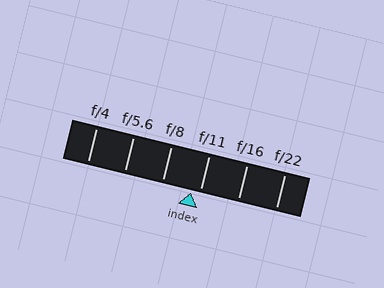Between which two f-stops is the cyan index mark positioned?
The index mark is between f/8 and f/11.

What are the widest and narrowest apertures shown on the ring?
The widest aperture shown is f/4 and the narrowest is f/22.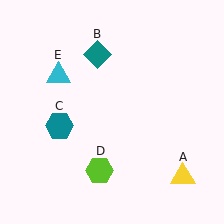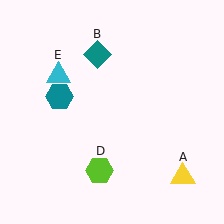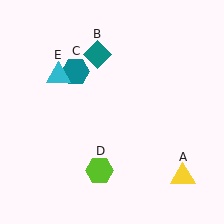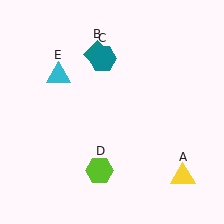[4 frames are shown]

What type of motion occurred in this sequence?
The teal hexagon (object C) rotated clockwise around the center of the scene.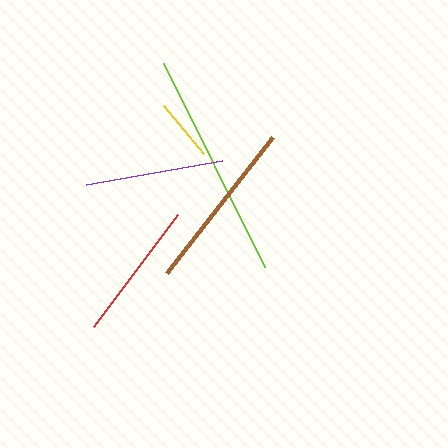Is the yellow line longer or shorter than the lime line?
The lime line is longer than the yellow line.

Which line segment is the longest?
The lime line is the longest at approximately 227 pixels.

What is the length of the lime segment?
The lime segment is approximately 227 pixels long.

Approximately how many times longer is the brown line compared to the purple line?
The brown line is approximately 1.3 times the length of the purple line.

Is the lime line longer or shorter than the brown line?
The lime line is longer than the brown line.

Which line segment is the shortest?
The yellow line is the shortest at approximately 63 pixels.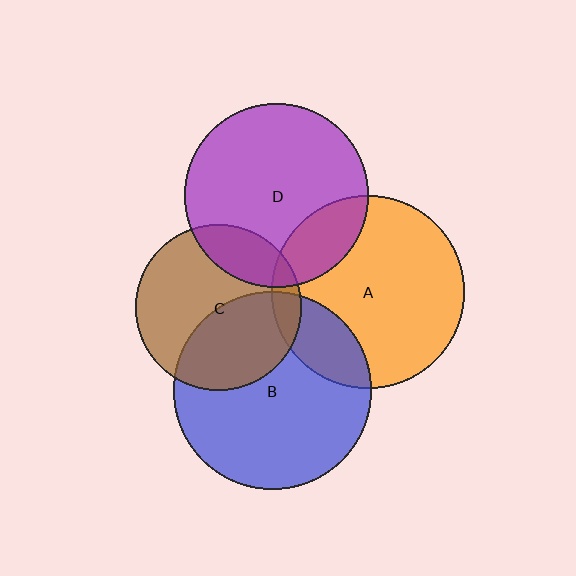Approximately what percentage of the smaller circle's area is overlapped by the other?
Approximately 20%.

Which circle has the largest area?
Circle B (blue).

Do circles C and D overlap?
Yes.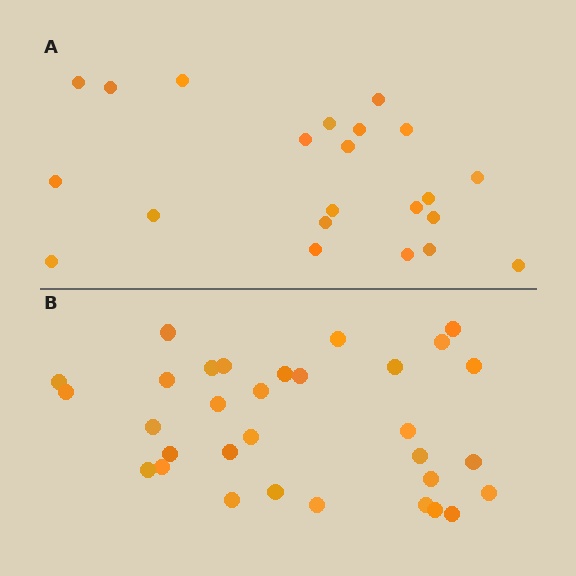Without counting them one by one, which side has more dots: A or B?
Region B (the bottom region) has more dots.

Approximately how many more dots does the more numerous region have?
Region B has roughly 10 or so more dots than region A.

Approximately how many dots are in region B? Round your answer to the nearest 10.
About 30 dots. (The exact count is 32, which rounds to 30.)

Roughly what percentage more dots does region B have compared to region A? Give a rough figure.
About 45% more.